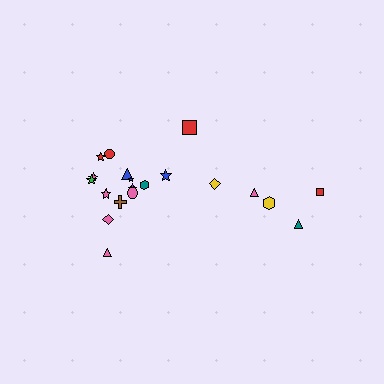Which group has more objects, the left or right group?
The left group.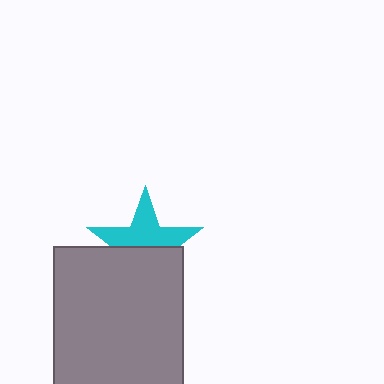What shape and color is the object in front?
The object in front is a gray rectangle.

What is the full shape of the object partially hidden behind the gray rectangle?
The partially hidden object is a cyan star.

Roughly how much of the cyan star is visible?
About half of it is visible (roughly 52%).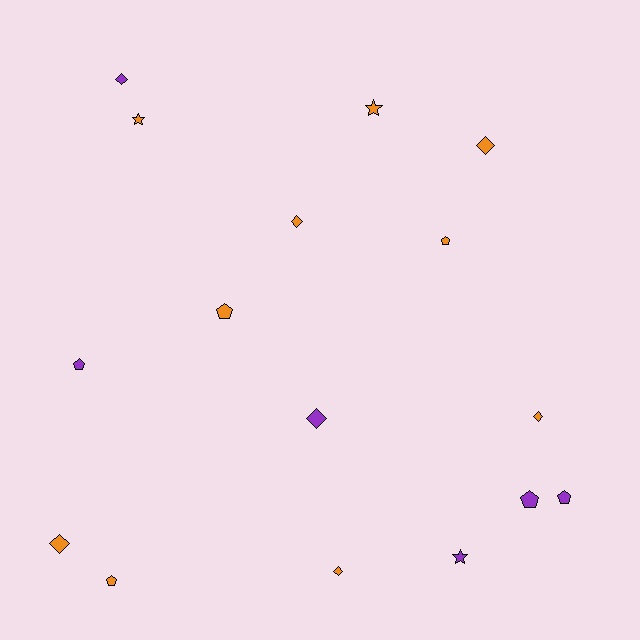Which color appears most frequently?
Orange, with 10 objects.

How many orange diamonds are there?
There are 5 orange diamonds.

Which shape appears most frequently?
Diamond, with 7 objects.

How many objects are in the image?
There are 16 objects.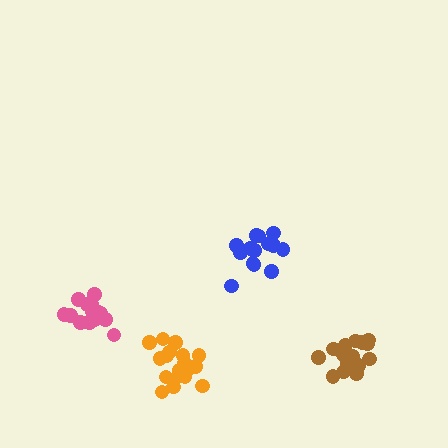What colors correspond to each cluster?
The clusters are colored: orange, brown, pink, blue.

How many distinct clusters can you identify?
There are 4 distinct clusters.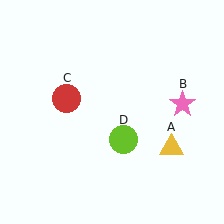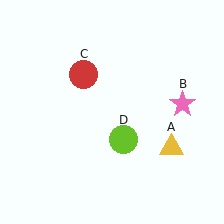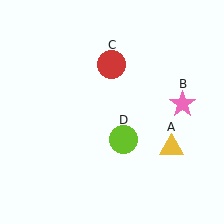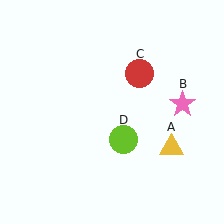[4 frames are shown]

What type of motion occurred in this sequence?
The red circle (object C) rotated clockwise around the center of the scene.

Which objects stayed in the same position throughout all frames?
Yellow triangle (object A) and pink star (object B) and lime circle (object D) remained stationary.